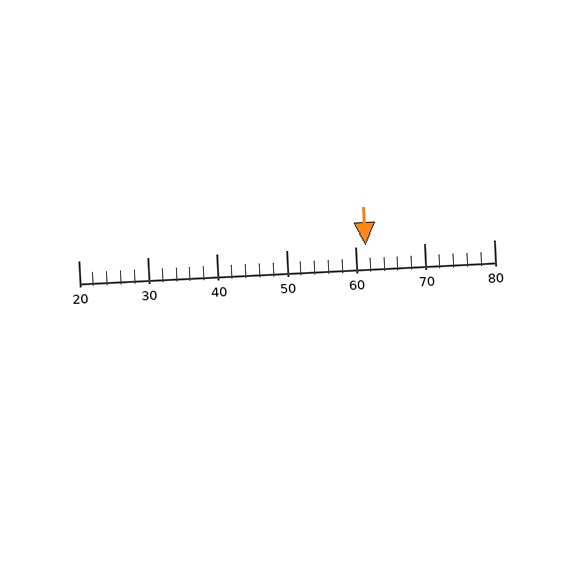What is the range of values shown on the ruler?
The ruler shows values from 20 to 80.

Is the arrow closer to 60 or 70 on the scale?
The arrow is closer to 60.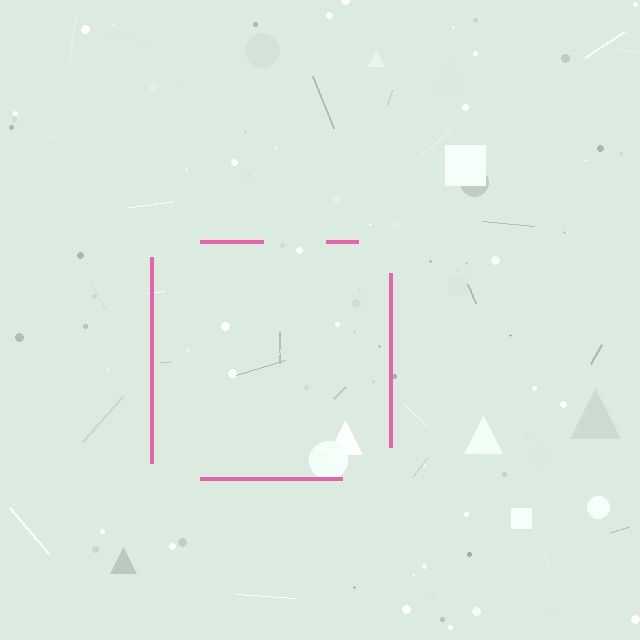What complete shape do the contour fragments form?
The contour fragments form a square.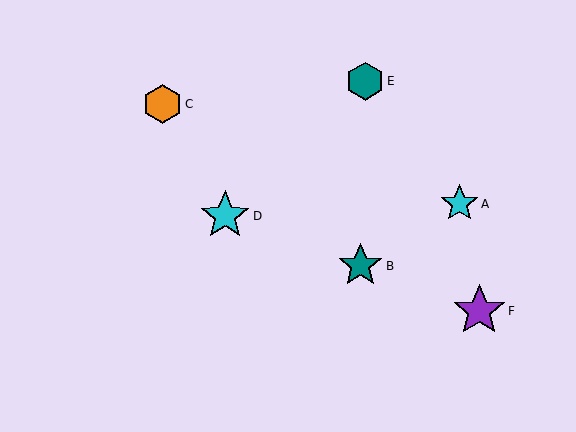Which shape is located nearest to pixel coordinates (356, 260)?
The teal star (labeled B) at (360, 266) is nearest to that location.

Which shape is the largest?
The purple star (labeled F) is the largest.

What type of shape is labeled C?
Shape C is an orange hexagon.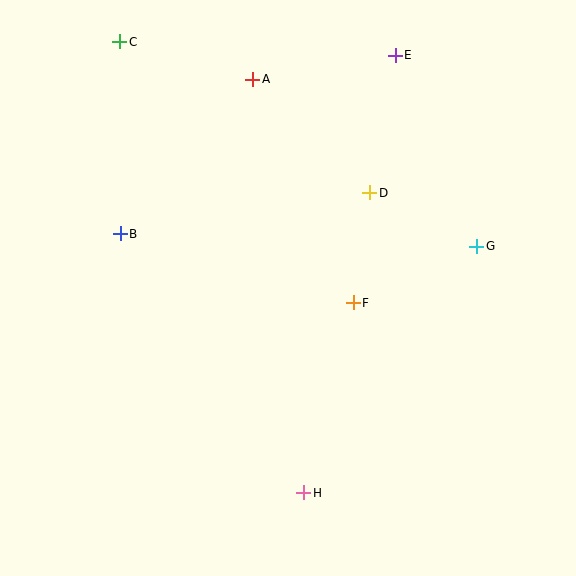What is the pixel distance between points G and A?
The distance between G and A is 280 pixels.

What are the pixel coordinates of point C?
Point C is at (120, 42).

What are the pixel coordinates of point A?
Point A is at (253, 79).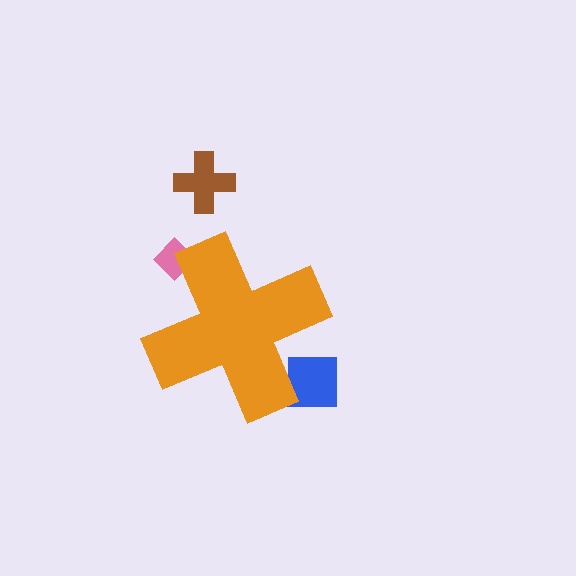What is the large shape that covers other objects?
An orange cross.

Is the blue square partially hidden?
Yes, the blue square is partially hidden behind the orange cross.